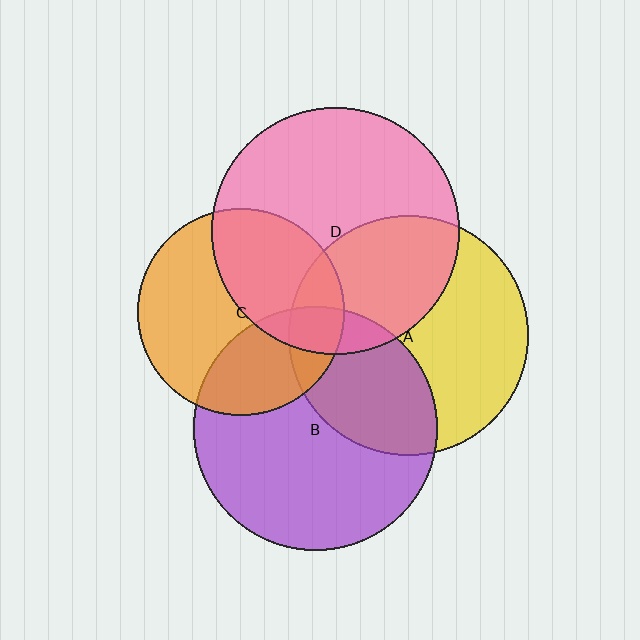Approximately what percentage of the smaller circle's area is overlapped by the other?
Approximately 35%.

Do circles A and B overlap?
Yes.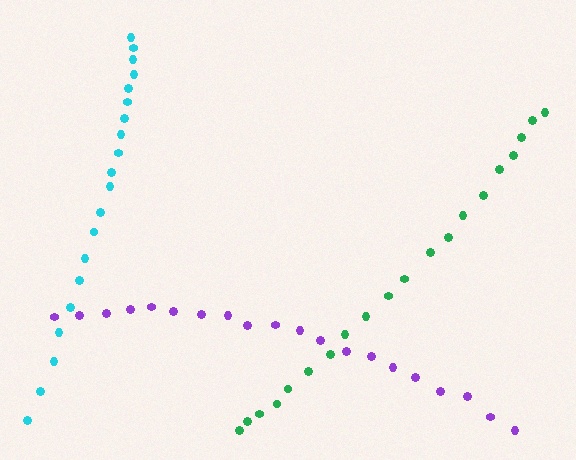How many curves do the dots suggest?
There are 3 distinct paths.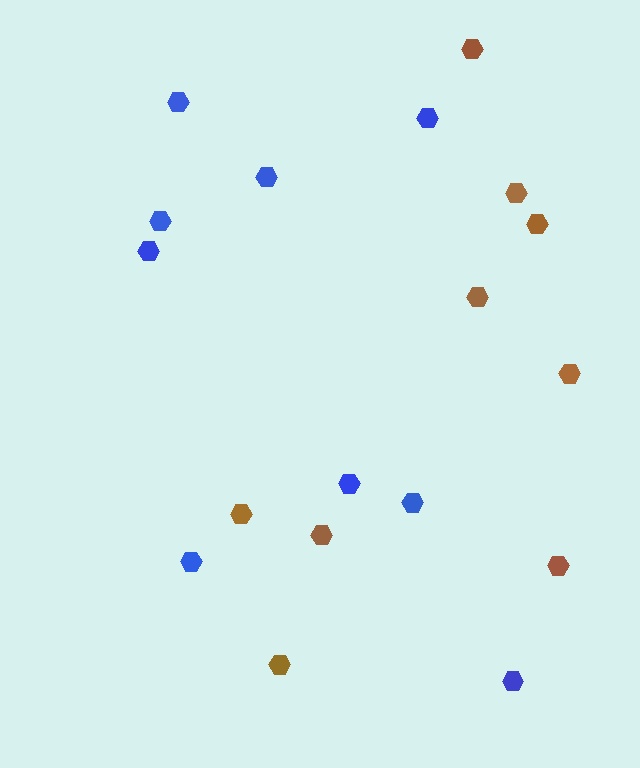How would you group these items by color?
There are 2 groups: one group of brown hexagons (9) and one group of blue hexagons (9).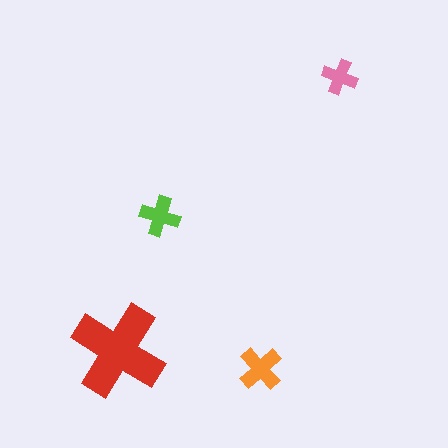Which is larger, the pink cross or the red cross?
The red one.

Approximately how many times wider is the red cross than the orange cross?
About 2 times wider.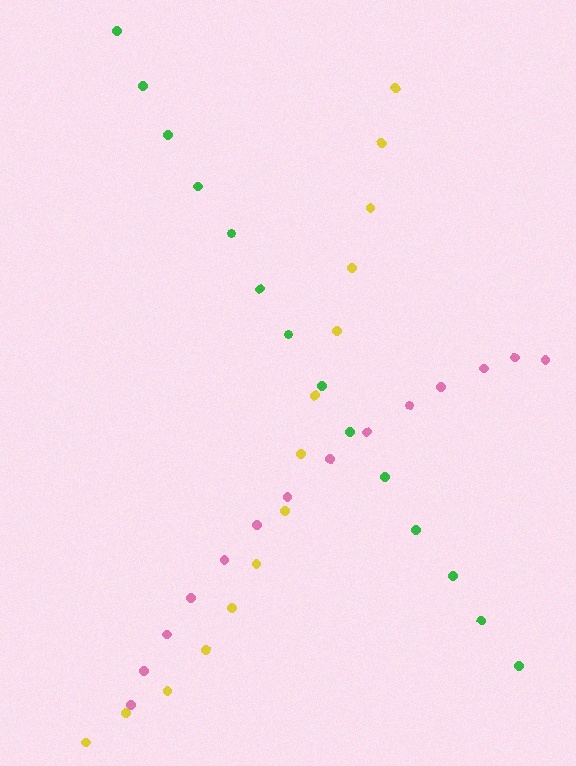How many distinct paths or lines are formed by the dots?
There are 3 distinct paths.